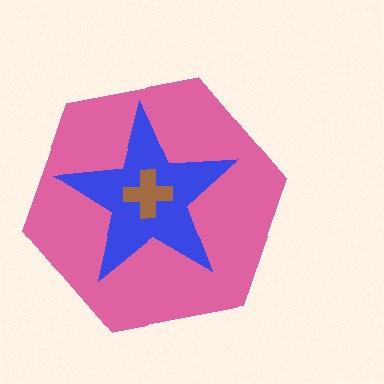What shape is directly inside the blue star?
The brown cross.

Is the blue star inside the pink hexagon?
Yes.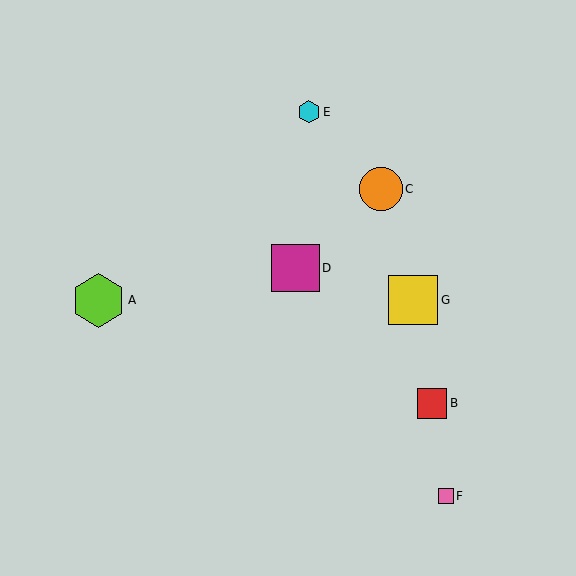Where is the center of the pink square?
The center of the pink square is at (446, 496).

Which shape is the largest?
The lime hexagon (labeled A) is the largest.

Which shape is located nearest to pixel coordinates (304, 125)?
The cyan hexagon (labeled E) at (309, 112) is nearest to that location.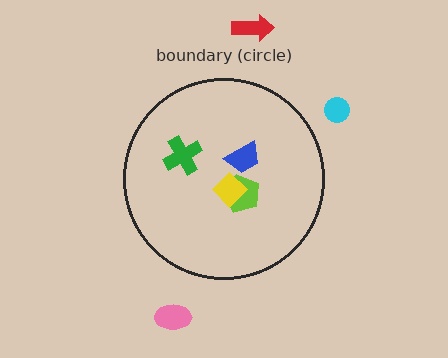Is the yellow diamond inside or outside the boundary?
Inside.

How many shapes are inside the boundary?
4 inside, 3 outside.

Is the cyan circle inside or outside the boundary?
Outside.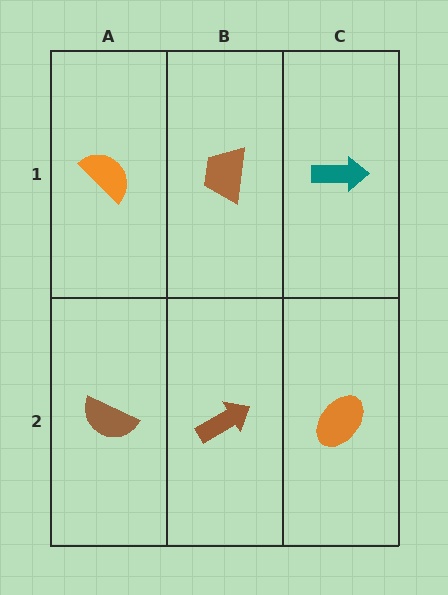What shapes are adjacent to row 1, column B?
A brown arrow (row 2, column B), an orange semicircle (row 1, column A), a teal arrow (row 1, column C).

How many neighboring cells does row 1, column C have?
2.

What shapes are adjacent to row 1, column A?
A brown semicircle (row 2, column A), a brown trapezoid (row 1, column B).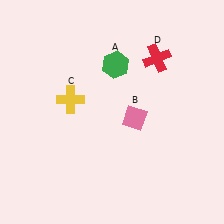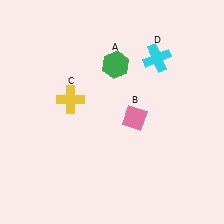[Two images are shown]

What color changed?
The cross (D) changed from red in Image 1 to cyan in Image 2.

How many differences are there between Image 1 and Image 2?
There is 1 difference between the two images.